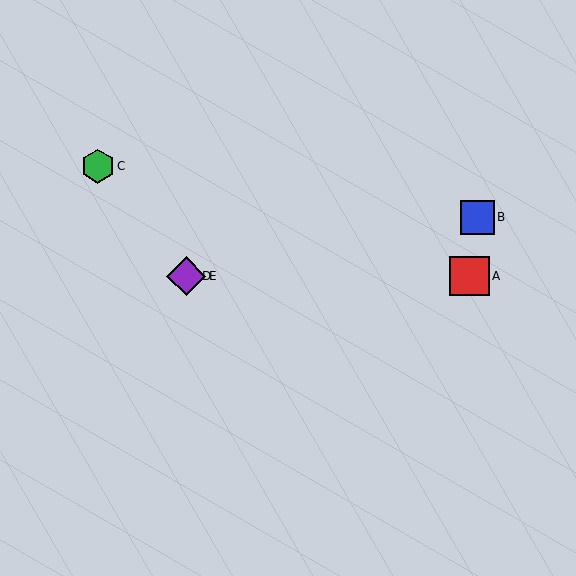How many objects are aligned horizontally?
3 objects (A, D, E) are aligned horizontally.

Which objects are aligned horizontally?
Objects A, D, E are aligned horizontally.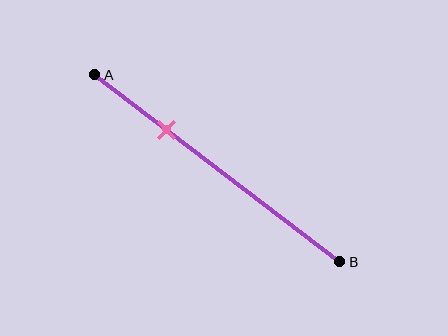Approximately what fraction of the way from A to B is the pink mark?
The pink mark is approximately 30% of the way from A to B.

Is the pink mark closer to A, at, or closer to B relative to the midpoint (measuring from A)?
The pink mark is closer to point A than the midpoint of segment AB.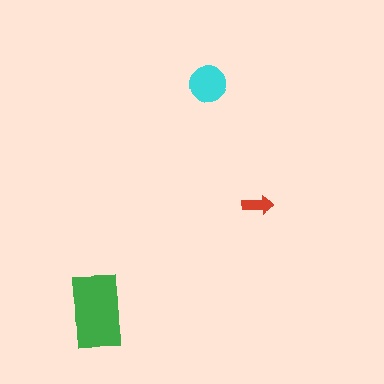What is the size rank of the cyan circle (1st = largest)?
2nd.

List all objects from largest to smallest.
The green rectangle, the cyan circle, the red arrow.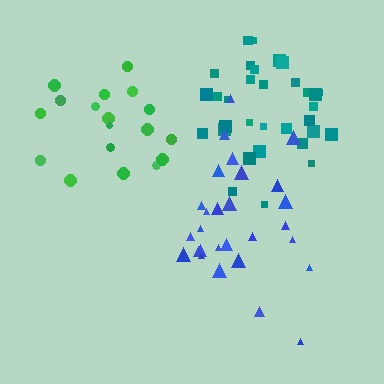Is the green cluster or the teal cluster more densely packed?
Green.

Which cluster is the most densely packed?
Green.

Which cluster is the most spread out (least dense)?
Teal.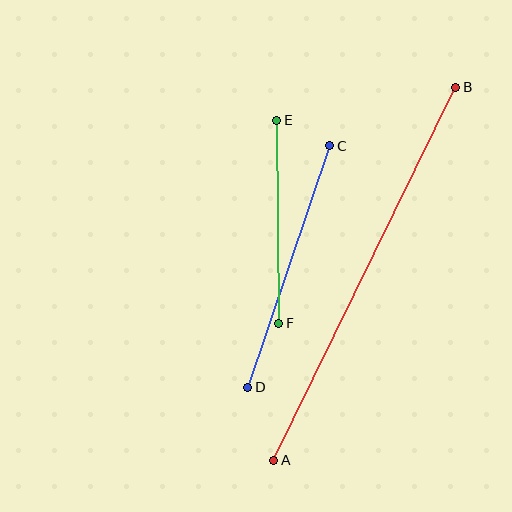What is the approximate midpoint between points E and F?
The midpoint is at approximately (278, 222) pixels.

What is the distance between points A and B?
The distance is approximately 415 pixels.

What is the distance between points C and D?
The distance is approximately 255 pixels.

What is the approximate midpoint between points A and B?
The midpoint is at approximately (365, 274) pixels.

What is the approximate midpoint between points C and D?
The midpoint is at approximately (289, 266) pixels.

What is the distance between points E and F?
The distance is approximately 203 pixels.